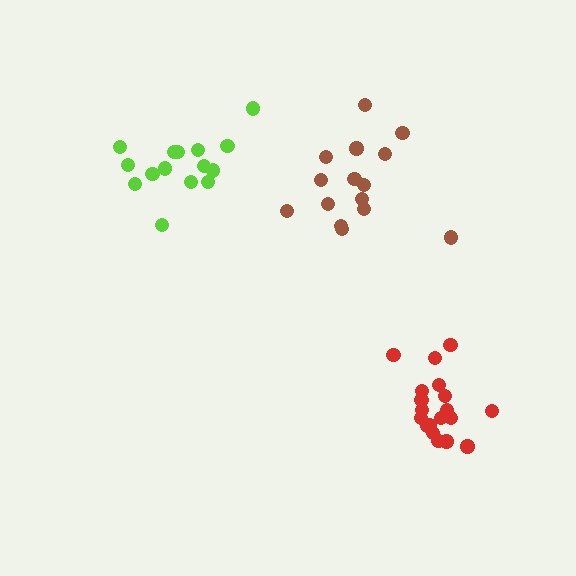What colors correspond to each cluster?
The clusters are colored: brown, lime, red.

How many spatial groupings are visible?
There are 3 spatial groupings.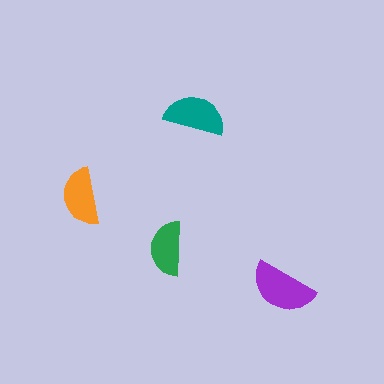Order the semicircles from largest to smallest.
the purple one, the teal one, the orange one, the green one.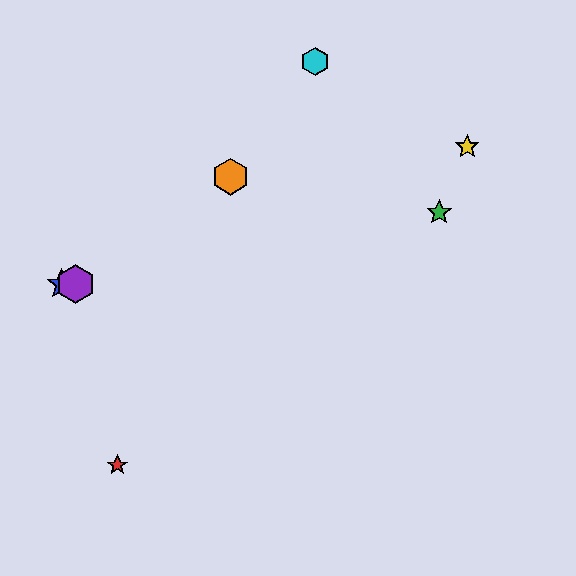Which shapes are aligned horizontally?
The blue star, the purple hexagon are aligned horizontally.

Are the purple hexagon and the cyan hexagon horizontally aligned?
No, the purple hexagon is at y≈284 and the cyan hexagon is at y≈62.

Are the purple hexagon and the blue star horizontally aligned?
Yes, both are at y≈284.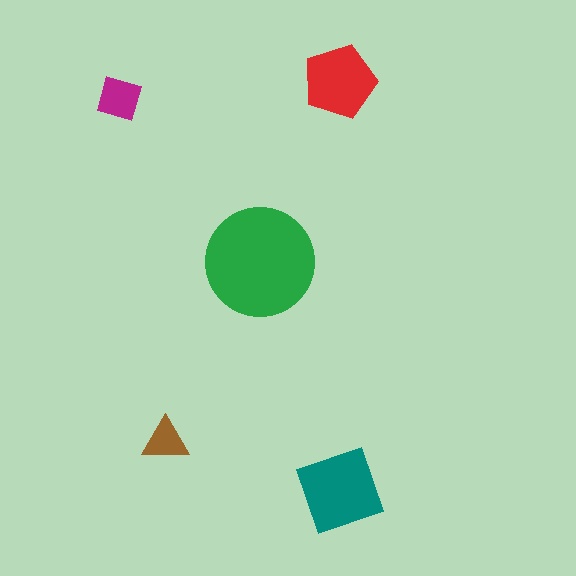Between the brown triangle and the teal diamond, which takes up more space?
The teal diamond.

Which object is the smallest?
The brown triangle.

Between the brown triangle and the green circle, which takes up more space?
The green circle.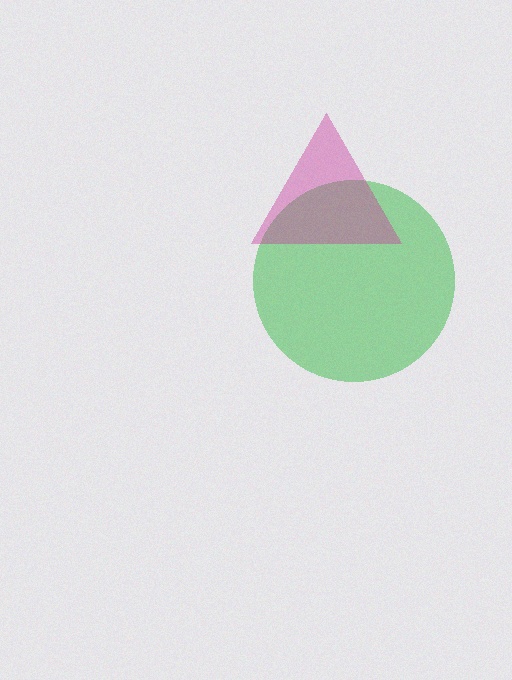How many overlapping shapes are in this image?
There are 2 overlapping shapes in the image.